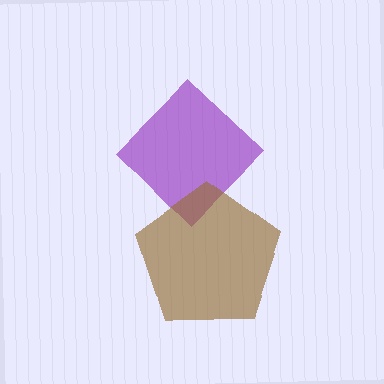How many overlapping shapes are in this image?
There are 2 overlapping shapes in the image.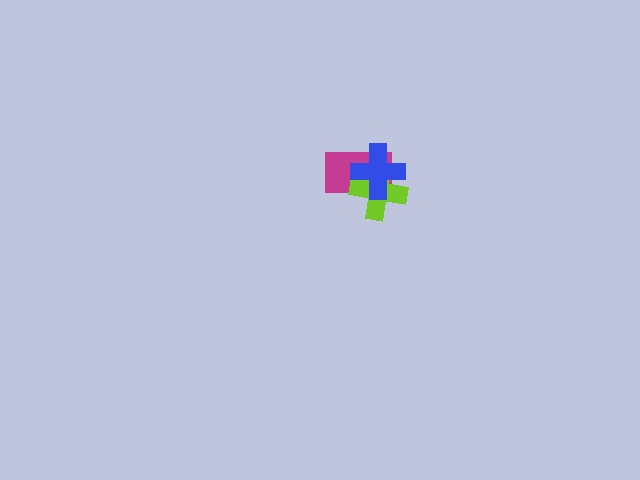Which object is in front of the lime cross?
The blue cross is in front of the lime cross.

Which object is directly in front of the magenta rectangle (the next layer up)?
The lime cross is directly in front of the magenta rectangle.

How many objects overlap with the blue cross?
2 objects overlap with the blue cross.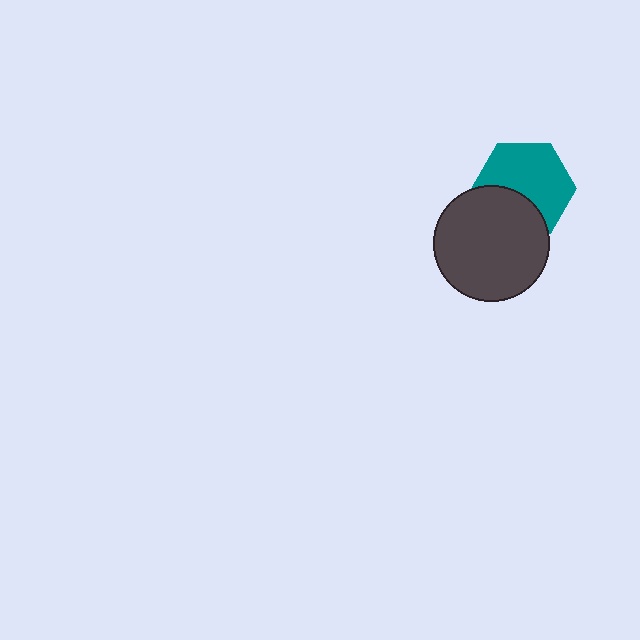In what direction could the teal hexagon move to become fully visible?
The teal hexagon could move up. That would shift it out from behind the dark gray circle entirely.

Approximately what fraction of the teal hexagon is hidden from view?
Roughly 35% of the teal hexagon is hidden behind the dark gray circle.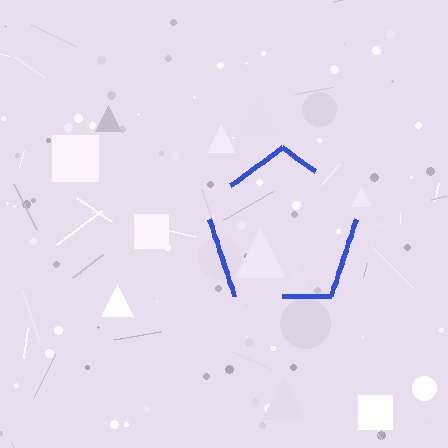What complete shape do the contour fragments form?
The contour fragments form a pentagon.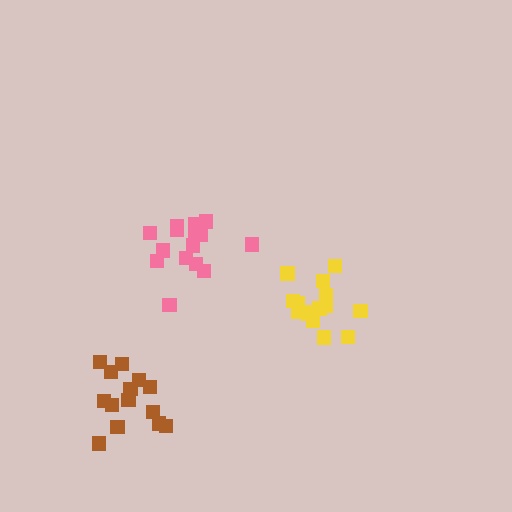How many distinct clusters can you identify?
There are 3 distinct clusters.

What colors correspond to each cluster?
The clusters are colored: pink, yellow, brown.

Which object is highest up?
The pink cluster is topmost.